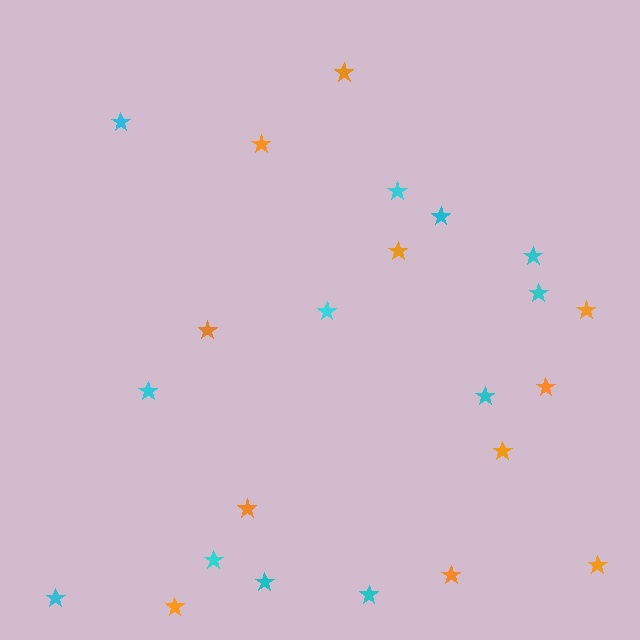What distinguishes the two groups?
There are 2 groups: one group of cyan stars (12) and one group of orange stars (11).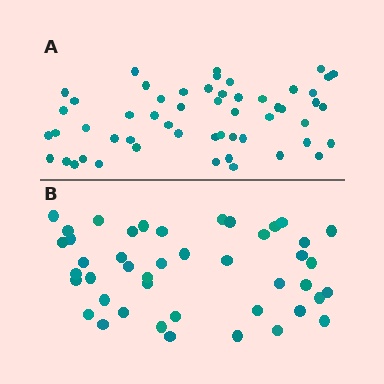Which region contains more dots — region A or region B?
Region A (the top region) has more dots.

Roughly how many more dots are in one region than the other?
Region A has roughly 10 or so more dots than region B.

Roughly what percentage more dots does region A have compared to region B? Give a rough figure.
About 25% more.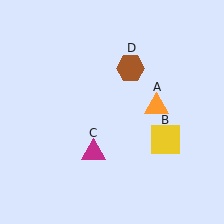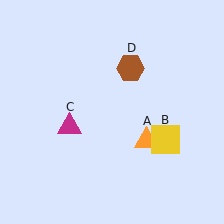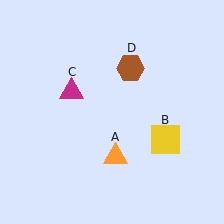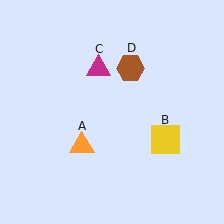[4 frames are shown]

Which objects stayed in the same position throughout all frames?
Yellow square (object B) and brown hexagon (object D) remained stationary.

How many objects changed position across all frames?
2 objects changed position: orange triangle (object A), magenta triangle (object C).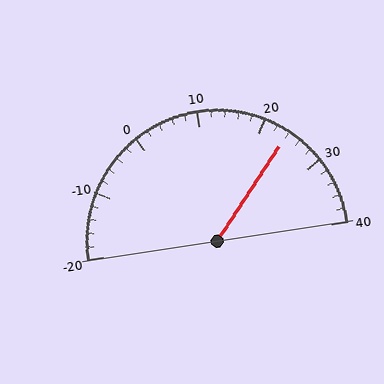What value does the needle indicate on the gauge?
The needle indicates approximately 24.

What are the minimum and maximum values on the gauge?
The gauge ranges from -20 to 40.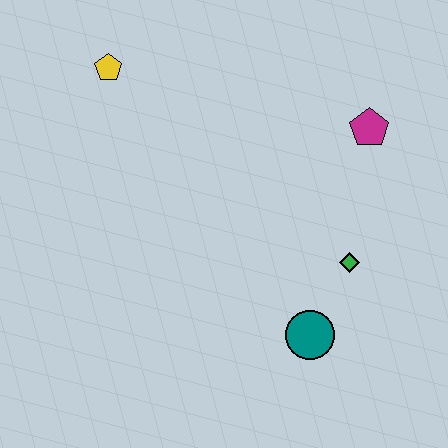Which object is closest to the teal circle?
The green diamond is closest to the teal circle.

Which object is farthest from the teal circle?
The yellow pentagon is farthest from the teal circle.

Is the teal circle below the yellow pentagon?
Yes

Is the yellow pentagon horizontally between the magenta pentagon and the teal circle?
No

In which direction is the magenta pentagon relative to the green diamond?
The magenta pentagon is above the green diamond.